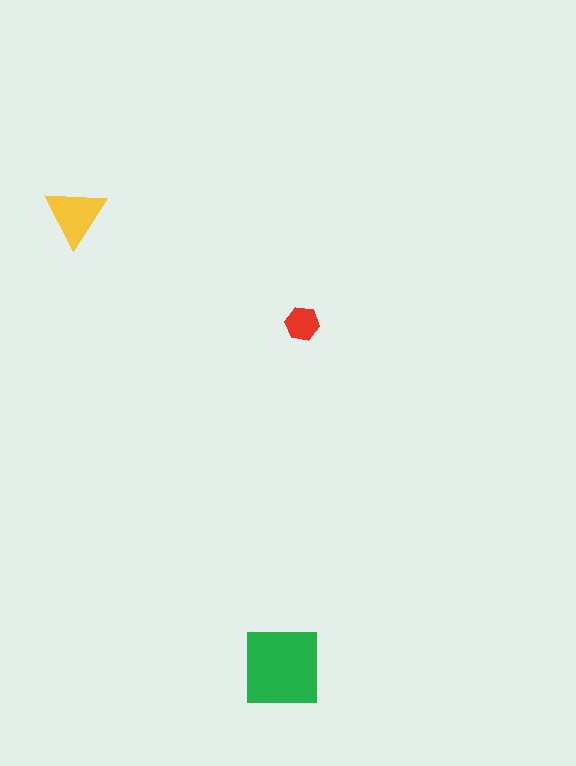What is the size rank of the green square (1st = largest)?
1st.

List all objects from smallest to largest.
The red hexagon, the yellow triangle, the green square.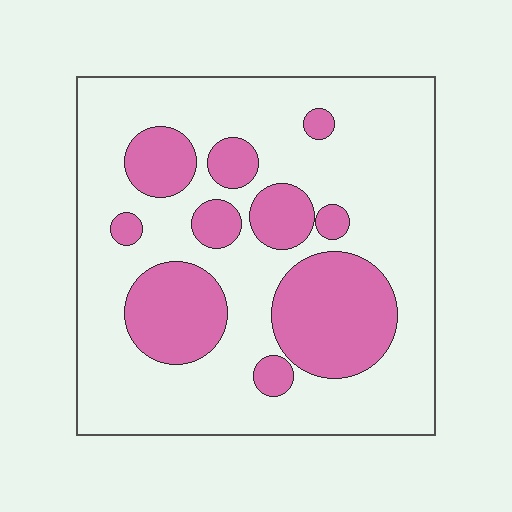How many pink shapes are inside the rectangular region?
10.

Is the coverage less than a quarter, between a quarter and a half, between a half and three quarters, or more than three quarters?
Between a quarter and a half.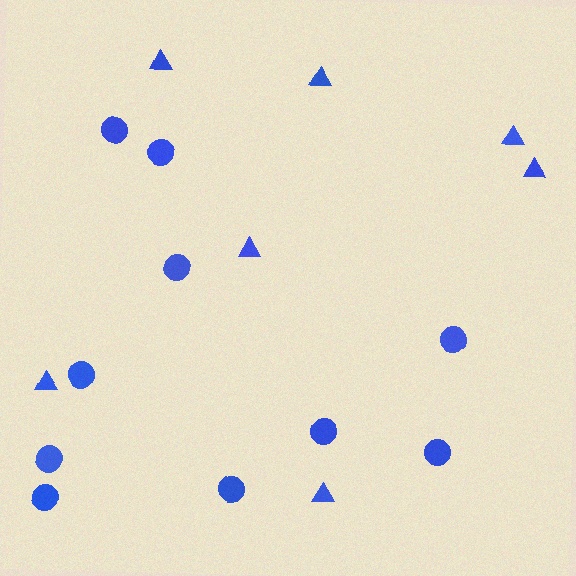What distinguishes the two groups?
There are 2 groups: one group of circles (10) and one group of triangles (7).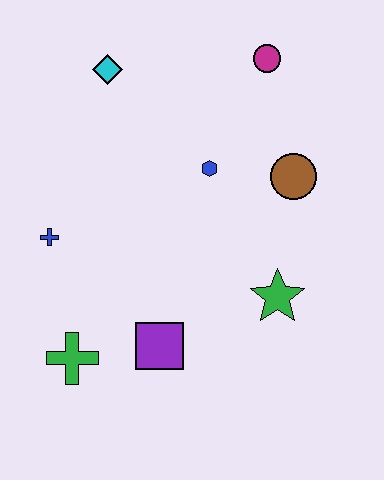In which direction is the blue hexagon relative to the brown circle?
The blue hexagon is to the left of the brown circle.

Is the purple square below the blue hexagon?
Yes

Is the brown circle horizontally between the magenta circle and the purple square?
No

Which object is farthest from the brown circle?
The green cross is farthest from the brown circle.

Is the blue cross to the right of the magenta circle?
No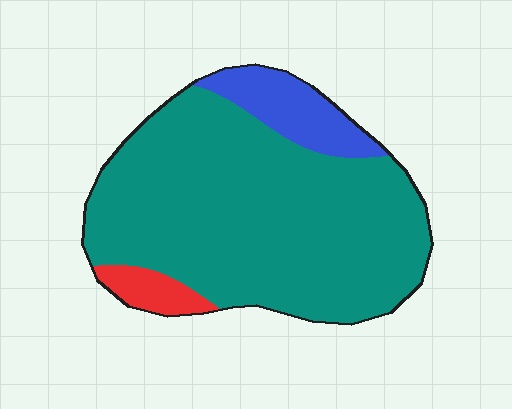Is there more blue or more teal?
Teal.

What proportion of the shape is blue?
Blue takes up about one eighth (1/8) of the shape.